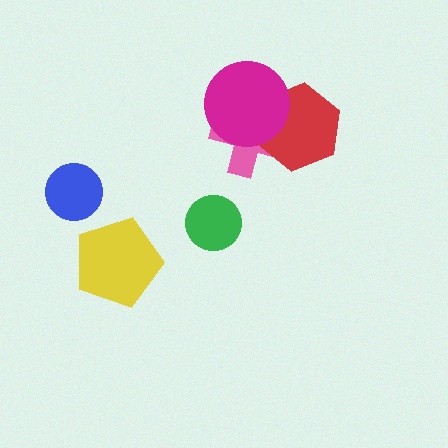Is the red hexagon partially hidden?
Yes, it is partially covered by another shape.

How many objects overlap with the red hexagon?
2 objects overlap with the red hexagon.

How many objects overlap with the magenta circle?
2 objects overlap with the magenta circle.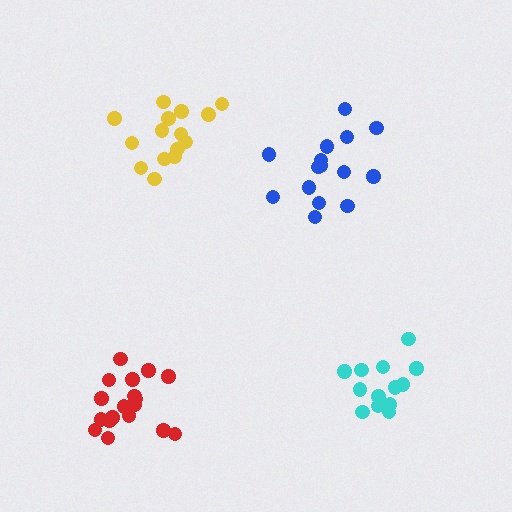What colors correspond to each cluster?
The clusters are colored: cyan, blue, yellow, red.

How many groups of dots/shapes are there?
There are 4 groups.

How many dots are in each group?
Group 1: 13 dots, Group 2: 15 dots, Group 3: 15 dots, Group 4: 18 dots (61 total).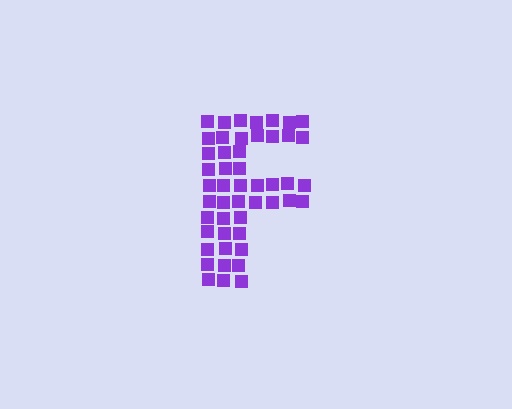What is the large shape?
The large shape is the letter F.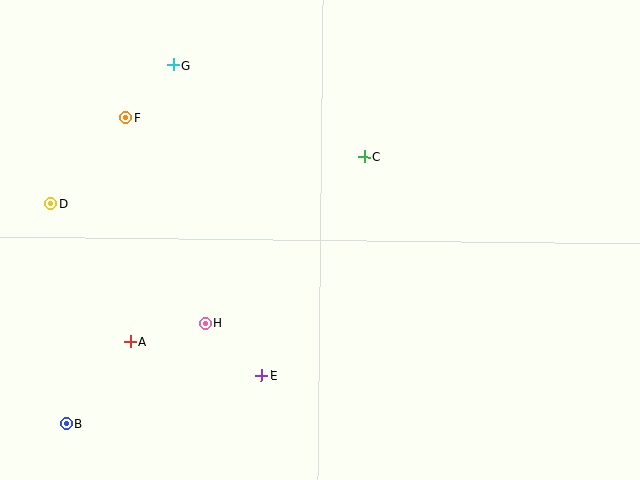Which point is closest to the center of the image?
Point C at (364, 157) is closest to the center.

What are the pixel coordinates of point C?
Point C is at (364, 157).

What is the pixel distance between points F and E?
The distance between F and E is 291 pixels.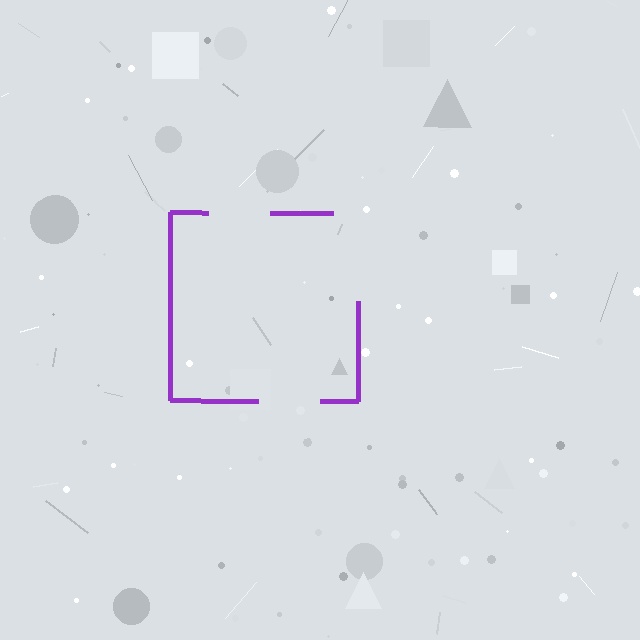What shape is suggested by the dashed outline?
The dashed outline suggests a square.